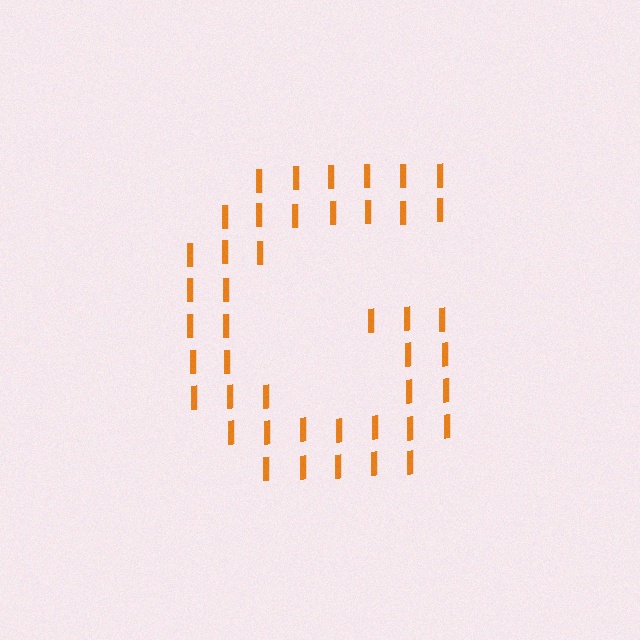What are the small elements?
The small elements are letter I's.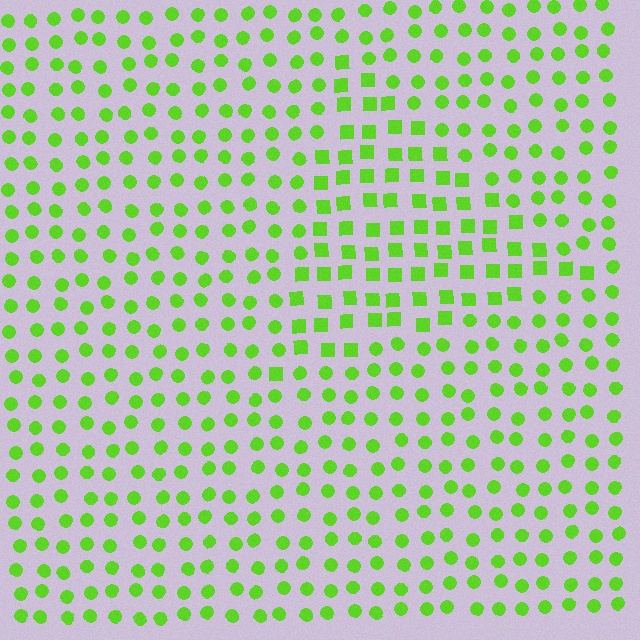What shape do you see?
I see a triangle.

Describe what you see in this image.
The image is filled with small lime elements arranged in a uniform grid. A triangle-shaped region contains squares, while the surrounding area contains circles. The boundary is defined purely by the change in element shape.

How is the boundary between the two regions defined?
The boundary is defined by a change in element shape: squares inside vs. circles outside. All elements share the same color and spacing.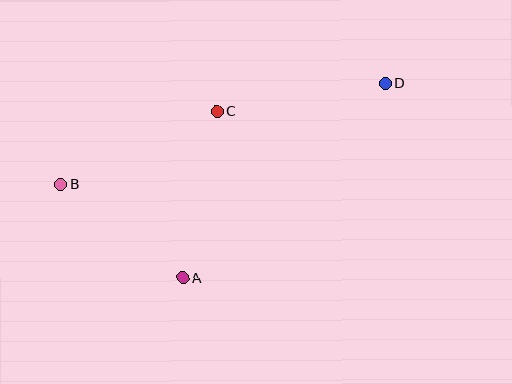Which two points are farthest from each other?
Points B and D are farthest from each other.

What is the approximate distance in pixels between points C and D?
The distance between C and D is approximately 171 pixels.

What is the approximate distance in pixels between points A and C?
The distance between A and C is approximately 170 pixels.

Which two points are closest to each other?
Points A and B are closest to each other.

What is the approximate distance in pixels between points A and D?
The distance between A and D is approximately 281 pixels.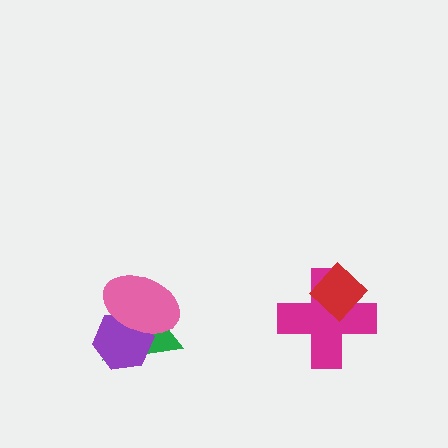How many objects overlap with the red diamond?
1 object overlaps with the red diamond.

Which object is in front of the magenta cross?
The red diamond is in front of the magenta cross.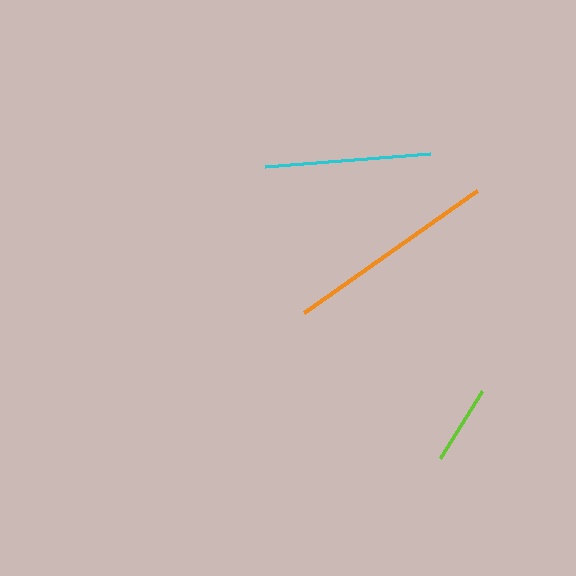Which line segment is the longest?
The orange line is the longest at approximately 212 pixels.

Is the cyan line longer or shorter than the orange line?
The orange line is longer than the cyan line.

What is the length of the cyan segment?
The cyan segment is approximately 166 pixels long.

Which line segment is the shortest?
The lime line is the shortest at approximately 79 pixels.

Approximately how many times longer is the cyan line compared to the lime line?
The cyan line is approximately 2.1 times the length of the lime line.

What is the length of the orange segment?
The orange segment is approximately 212 pixels long.